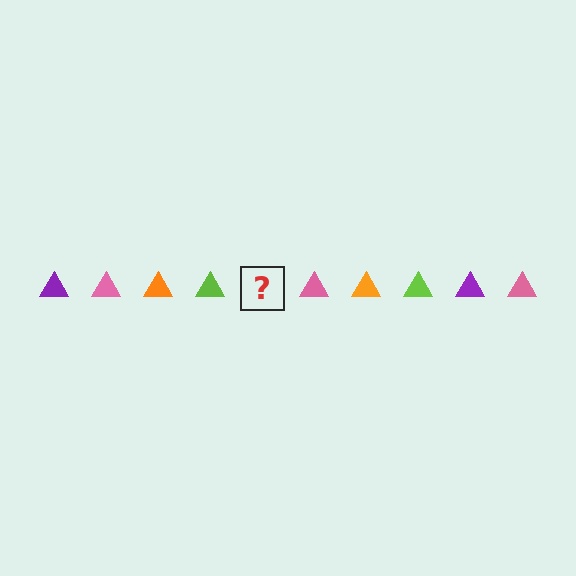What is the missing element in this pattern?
The missing element is a purple triangle.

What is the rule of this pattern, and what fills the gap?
The rule is that the pattern cycles through purple, pink, orange, lime triangles. The gap should be filled with a purple triangle.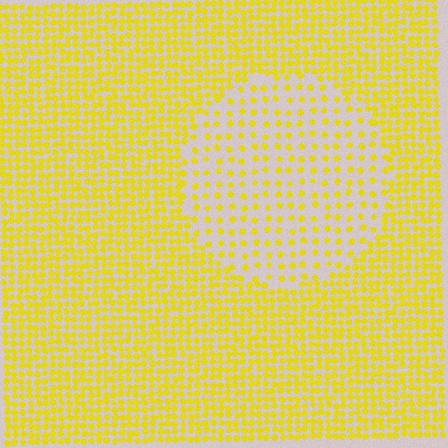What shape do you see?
I see a circle.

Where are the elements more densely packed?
The elements are more densely packed outside the circle boundary.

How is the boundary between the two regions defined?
The boundary is defined by a change in element density (approximately 2.4x ratio). All elements are the same color, size, and shape.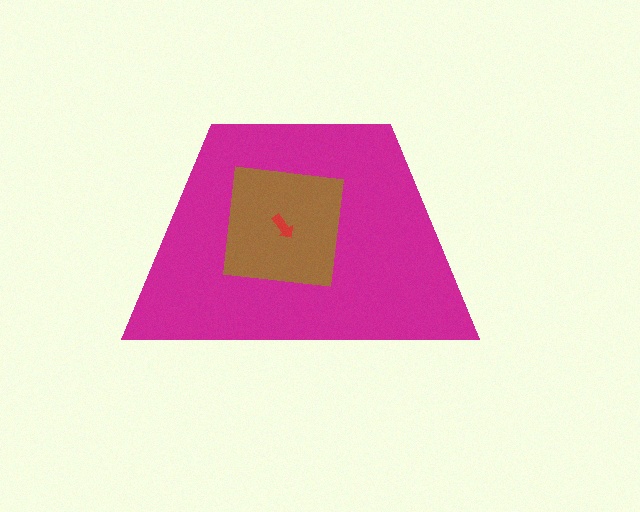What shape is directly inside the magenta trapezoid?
The brown square.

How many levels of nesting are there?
3.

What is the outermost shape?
The magenta trapezoid.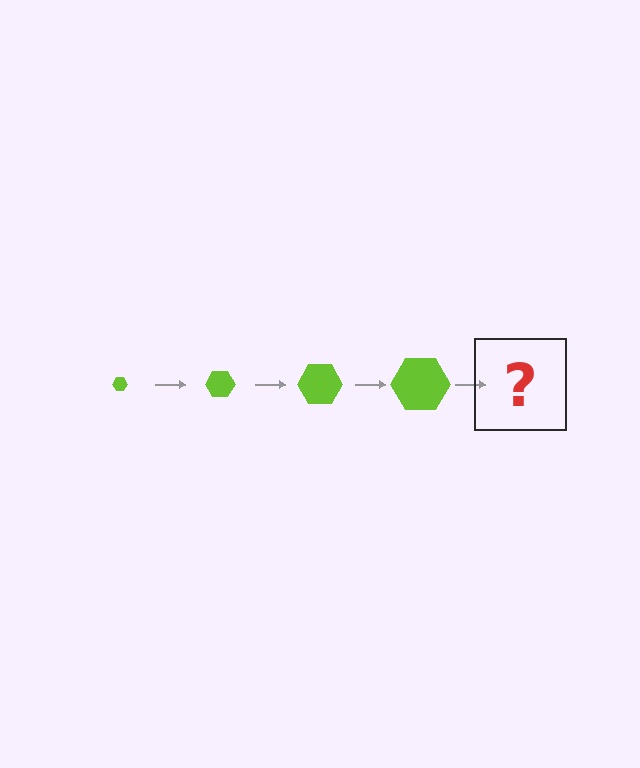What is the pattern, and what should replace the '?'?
The pattern is that the hexagon gets progressively larger each step. The '?' should be a lime hexagon, larger than the previous one.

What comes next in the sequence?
The next element should be a lime hexagon, larger than the previous one.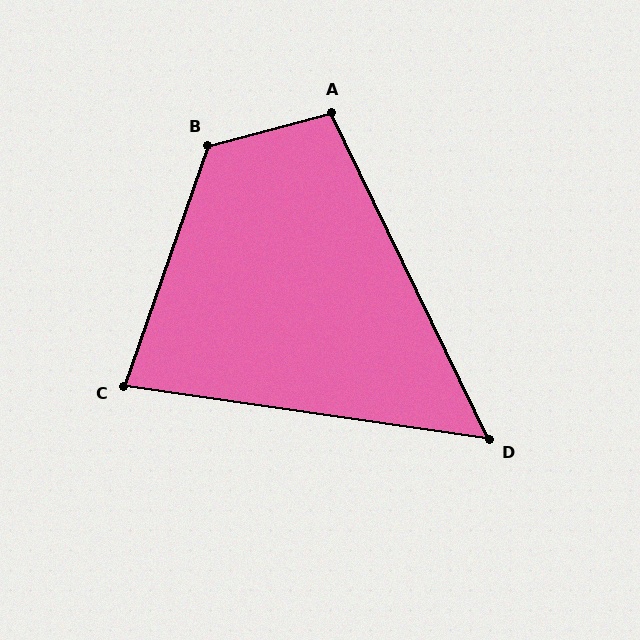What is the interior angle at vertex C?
Approximately 79 degrees (acute).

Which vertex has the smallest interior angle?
D, at approximately 56 degrees.